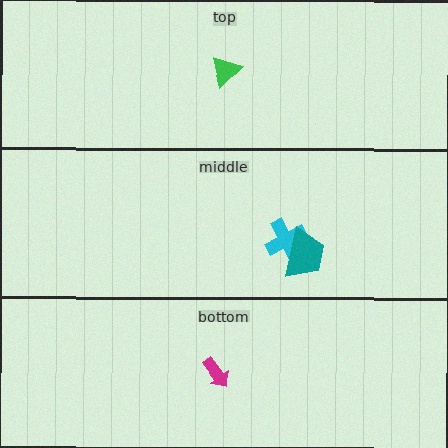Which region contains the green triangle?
The top region.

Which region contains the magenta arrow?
The bottom region.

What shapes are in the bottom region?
The magenta arrow.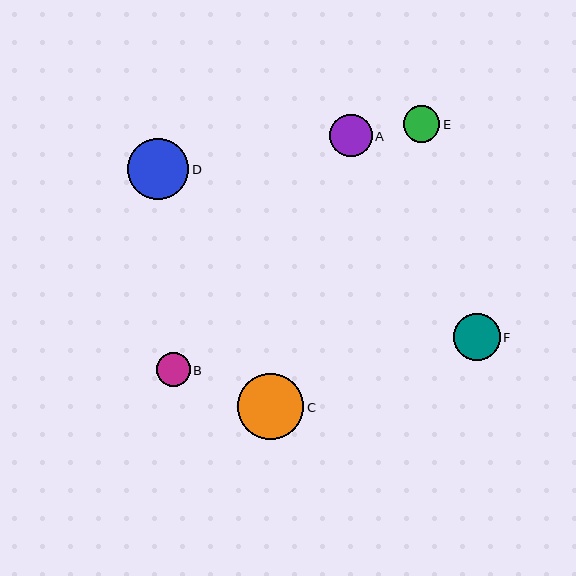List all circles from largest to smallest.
From largest to smallest: C, D, F, A, E, B.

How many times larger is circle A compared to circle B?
Circle A is approximately 1.2 times the size of circle B.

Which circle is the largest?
Circle C is the largest with a size of approximately 66 pixels.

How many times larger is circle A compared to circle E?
Circle A is approximately 1.2 times the size of circle E.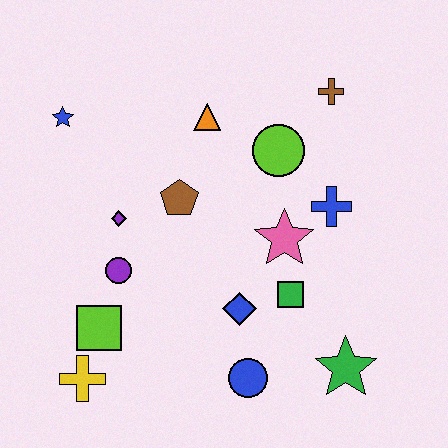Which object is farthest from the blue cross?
The yellow cross is farthest from the blue cross.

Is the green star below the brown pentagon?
Yes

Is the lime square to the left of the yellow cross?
No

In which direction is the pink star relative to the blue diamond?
The pink star is above the blue diamond.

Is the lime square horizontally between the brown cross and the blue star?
Yes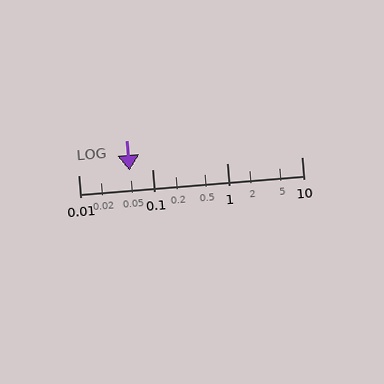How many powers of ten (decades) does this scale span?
The scale spans 3 decades, from 0.01 to 10.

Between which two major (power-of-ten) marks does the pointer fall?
The pointer is between 0.01 and 0.1.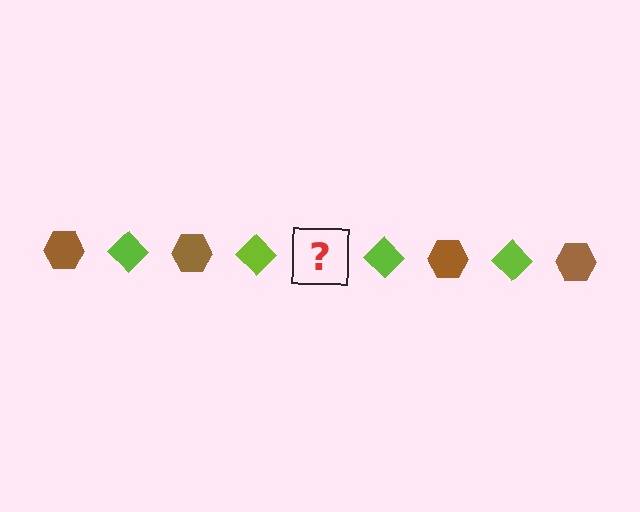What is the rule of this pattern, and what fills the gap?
The rule is that the pattern alternates between brown hexagon and lime diamond. The gap should be filled with a brown hexagon.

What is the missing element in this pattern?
The missing element is a brown hexagon.